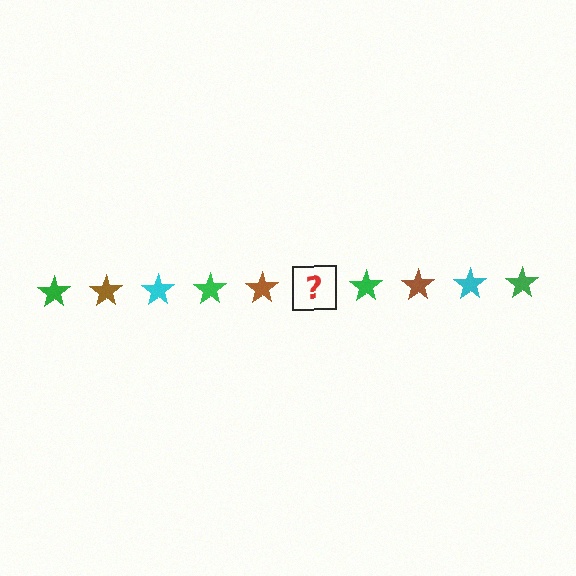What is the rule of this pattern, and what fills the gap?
The rule is that the pattern cycles through green, brown, cyan stars. The gap should be filled with a cyan star.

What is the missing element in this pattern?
The missing element is a cyan star.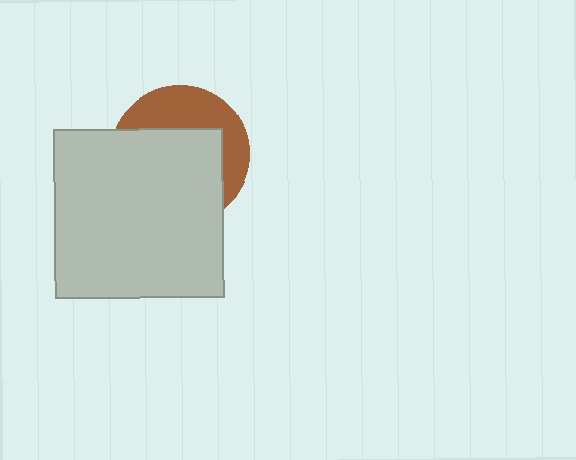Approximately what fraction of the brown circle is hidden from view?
Roughly 62% of the brown circle is hidden behind the light gray square.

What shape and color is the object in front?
The object in front is a light gray square.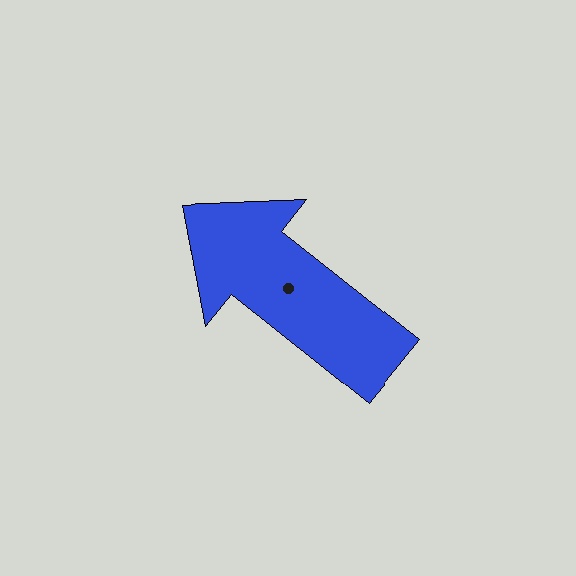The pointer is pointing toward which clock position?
Roughly 10 o'clock.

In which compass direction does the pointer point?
Northwest.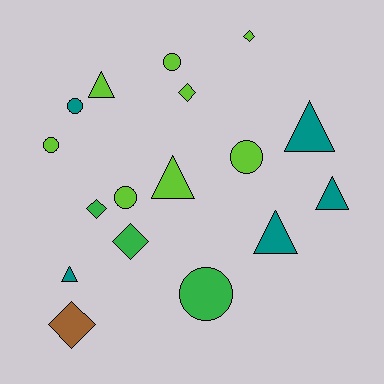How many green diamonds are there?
There are 2 green diamonds.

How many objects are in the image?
There are 17 objects.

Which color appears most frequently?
Lime, with 8 objects.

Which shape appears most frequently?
Circle, with 6 objects.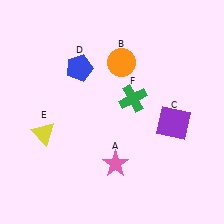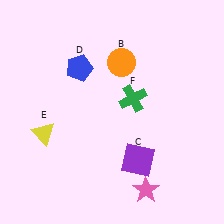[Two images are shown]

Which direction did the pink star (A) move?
The pink star (A) moved right.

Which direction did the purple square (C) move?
The purple square (C) moved down.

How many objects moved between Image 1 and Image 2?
2 objects moved between the two images.